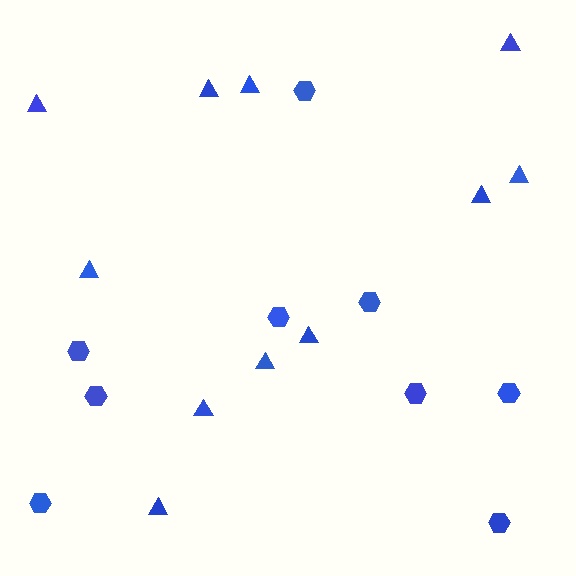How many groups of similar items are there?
There are 2 groups: one group of hexagons (9) and one group of triangles (11).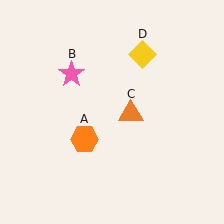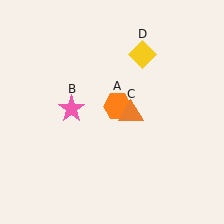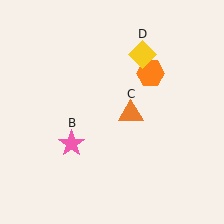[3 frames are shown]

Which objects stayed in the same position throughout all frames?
Orange triangle (object C) and yellow diamond (object D) remained stationary.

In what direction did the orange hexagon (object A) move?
The orange hexagon (object A) moved up and to the right.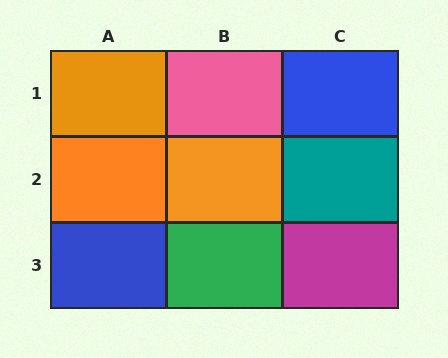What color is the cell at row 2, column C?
Teal.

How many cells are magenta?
1 cell is magenta.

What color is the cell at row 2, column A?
Orange.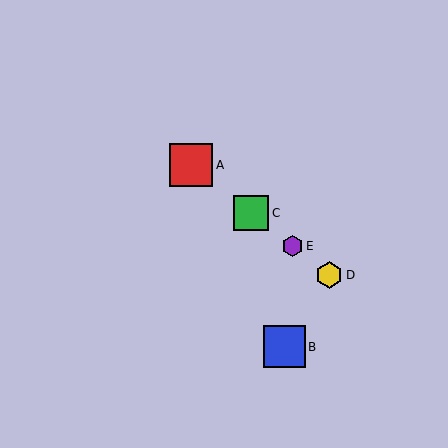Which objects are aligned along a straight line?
Objects A, C, D, E are aligned along a straight line.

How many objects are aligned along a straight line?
4 objects (A, C, D, E) are aligned along a straight line.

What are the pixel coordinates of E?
Object E is at (293, 246).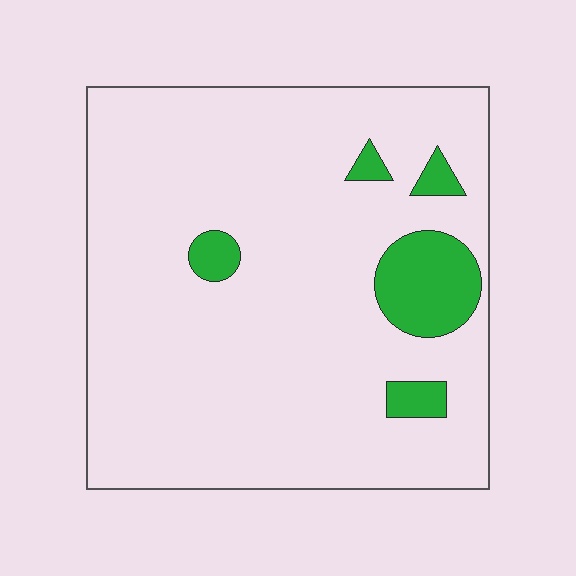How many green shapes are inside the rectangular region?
5.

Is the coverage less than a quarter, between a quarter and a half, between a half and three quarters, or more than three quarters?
Less than a quarter.